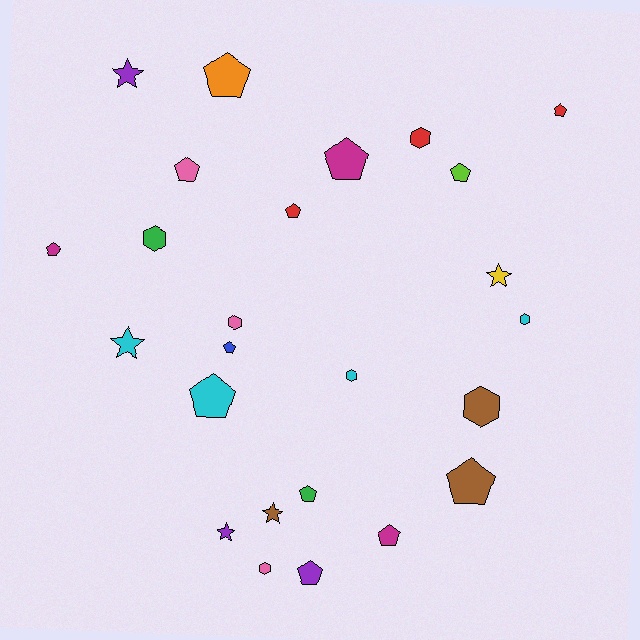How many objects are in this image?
There are 25 objects.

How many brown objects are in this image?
There are 3 brown objects.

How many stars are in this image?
There are 5 stars.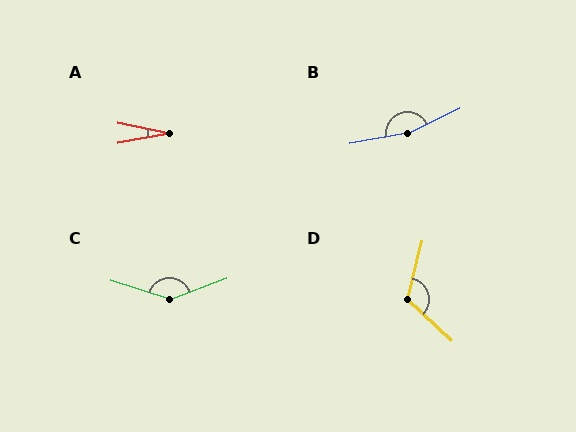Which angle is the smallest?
A, at approximately 22 degrees.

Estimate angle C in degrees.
Approximately 141 degrees.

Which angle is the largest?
B, at approximately 165 degrees.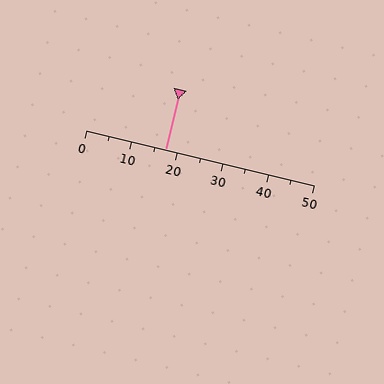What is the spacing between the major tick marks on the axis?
The major ticks are spaced 10 apart.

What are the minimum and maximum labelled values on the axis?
The axis runs from 0 to 50.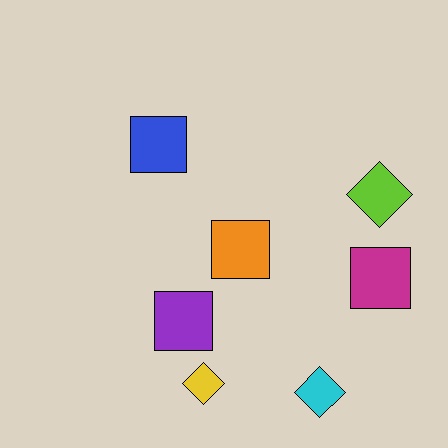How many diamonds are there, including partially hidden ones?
There are 3 diamonds.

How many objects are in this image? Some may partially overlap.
There are 7 objects.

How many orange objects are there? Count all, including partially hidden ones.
There is 1 orange object.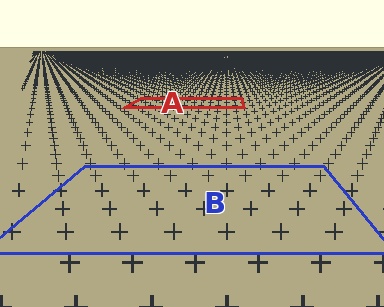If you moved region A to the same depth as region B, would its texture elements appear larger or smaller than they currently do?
They would appear larger. At a closer depth, the same texture elements are projected at a bigger on-screen size.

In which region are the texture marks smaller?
The texture marks are smaller in region A, because it is farther away.